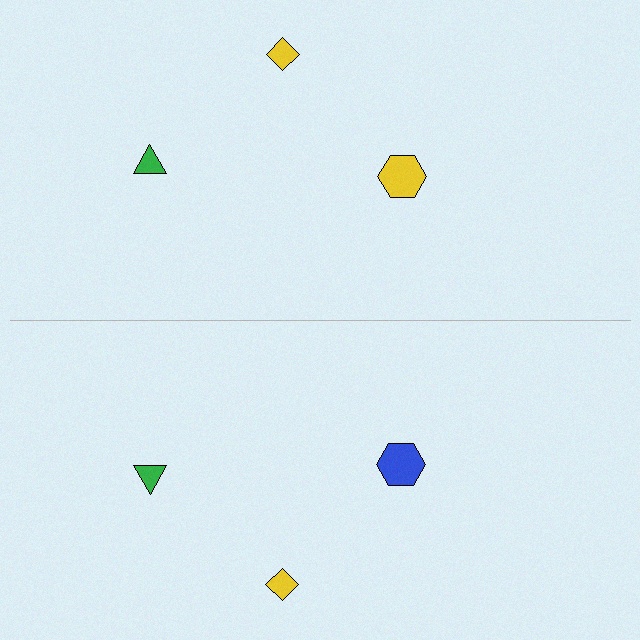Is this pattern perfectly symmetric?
No, the pattern is not perfectly symmetric. The blue hexagon on the bottom side breaks the symmetry — its mirror counterpart is yellow.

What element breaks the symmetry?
The blue hexagon on the bottom side breaks the symmetry — its mirror counterpart is yellow.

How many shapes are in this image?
There are 6 shapes in this image.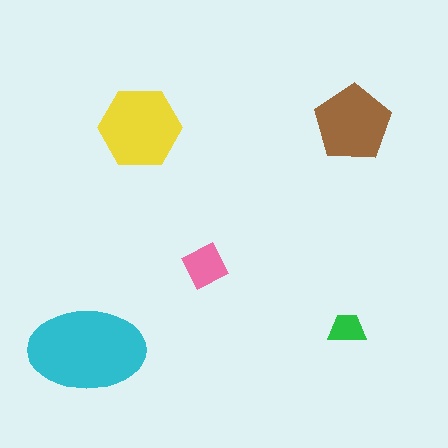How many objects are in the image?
There are 5 objects in the image.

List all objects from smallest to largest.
The green trapezoid, the pink square, the brown pentagon, the yellow hexagon, the cyan ellipse.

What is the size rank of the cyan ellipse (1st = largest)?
1st.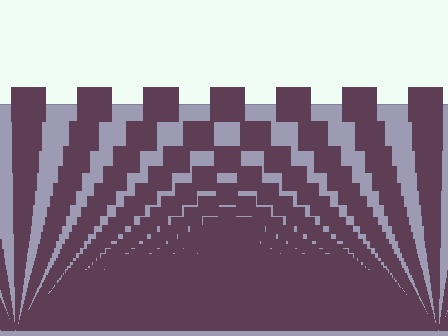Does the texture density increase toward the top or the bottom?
Density increases toward the bottom.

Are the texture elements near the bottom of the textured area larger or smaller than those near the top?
Smaller. The gradient is inverted — elements near the bottom are smaller and denser.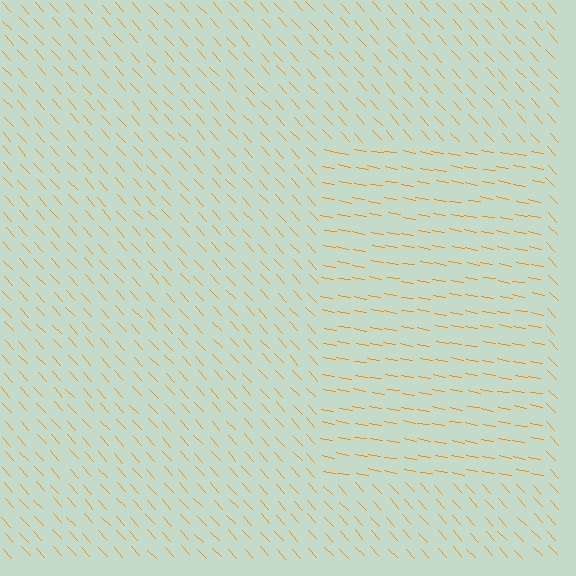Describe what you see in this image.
The image is filled with small orange line segments. A rectangle region in the image has lines oriented differently from the surrounding lines, creating a visible texture boundary.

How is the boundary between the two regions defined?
The boundary is defined purely by a change in line orientation (approximately 37 degrees difference). All lines are the same color and thickness.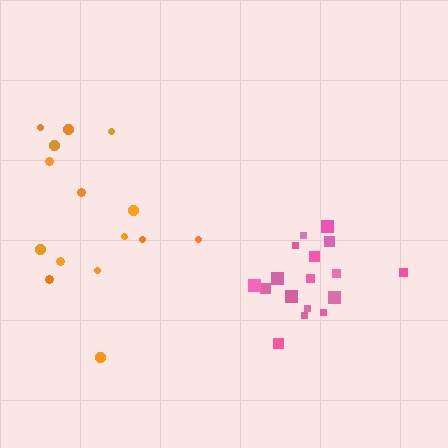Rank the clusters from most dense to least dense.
pink, orange.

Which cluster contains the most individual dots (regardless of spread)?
Pink (17).